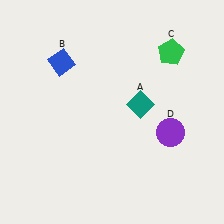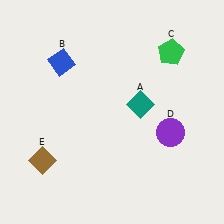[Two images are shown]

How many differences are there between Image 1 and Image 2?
There is 1 difference between the two images.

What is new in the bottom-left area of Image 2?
A brown diamond (E) was added in the bottom-left area of Image 2.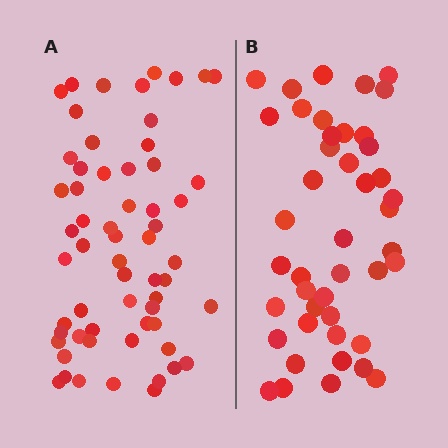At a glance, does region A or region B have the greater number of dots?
Region A (the left region) has more dots.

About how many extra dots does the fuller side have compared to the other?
Region A has approximately 15 more dots than region B.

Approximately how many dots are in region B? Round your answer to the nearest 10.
About 40 dots. (The exact count is 44, which rounds to 40.)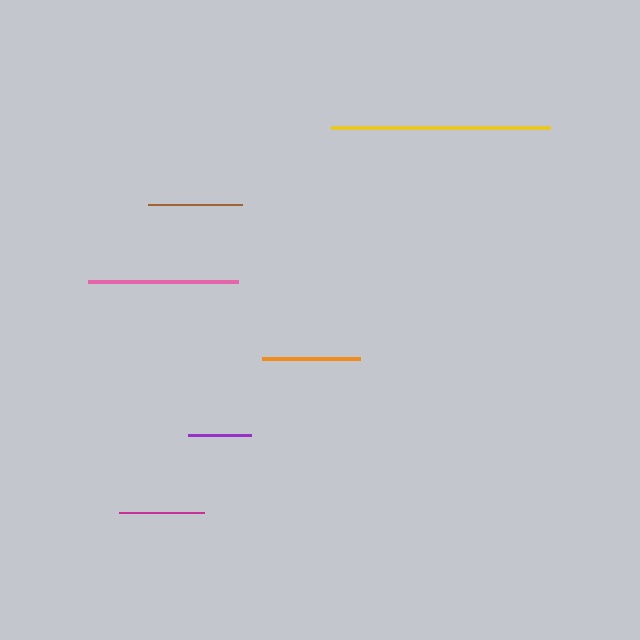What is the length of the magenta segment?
The magenta segment is approximately 85 pixels long.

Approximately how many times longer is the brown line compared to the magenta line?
The brown line is approximately 1.1 times the length of the magenta line.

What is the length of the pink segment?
The pink segment is approximately 149 pixels long.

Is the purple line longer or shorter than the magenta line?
The magenta line is longer than the purple line.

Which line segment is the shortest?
The purple line is the shortest at approximately 63 pixels.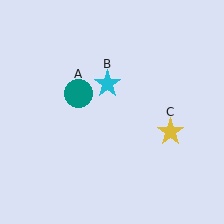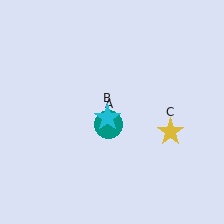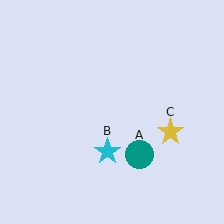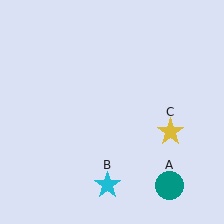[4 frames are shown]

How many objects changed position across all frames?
2 objects changed position: teal circle (object A), cyan star (object B).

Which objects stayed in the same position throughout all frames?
Yellow star (object C) remained stationary.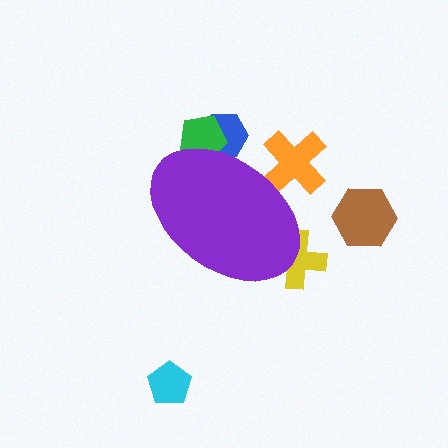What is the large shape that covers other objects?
A purple ellipse.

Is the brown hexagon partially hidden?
No, the brown hexagon is fully visible.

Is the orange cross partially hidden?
Yes, the orange cross is partially hidden behind the purple ellipse.